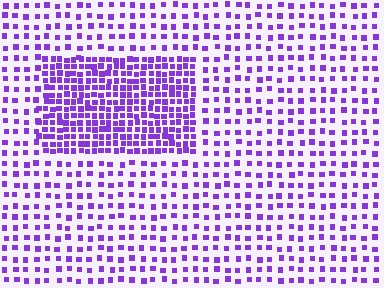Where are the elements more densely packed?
The elements are more densely packed inside the rectangle boundary.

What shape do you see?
I see a rectangle.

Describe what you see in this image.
The image contains small purple elements arranged at two different densities. A rectangle-shaped region is visible where the elements are more densely packed than the surrounding area.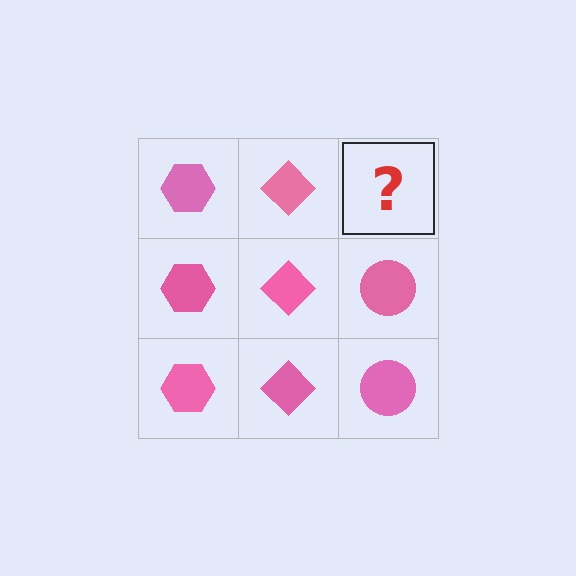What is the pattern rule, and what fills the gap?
The rule is that each column has a consistent shape. The gap should be filled with a pink circle.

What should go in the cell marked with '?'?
The missing cell should contain a pink circle.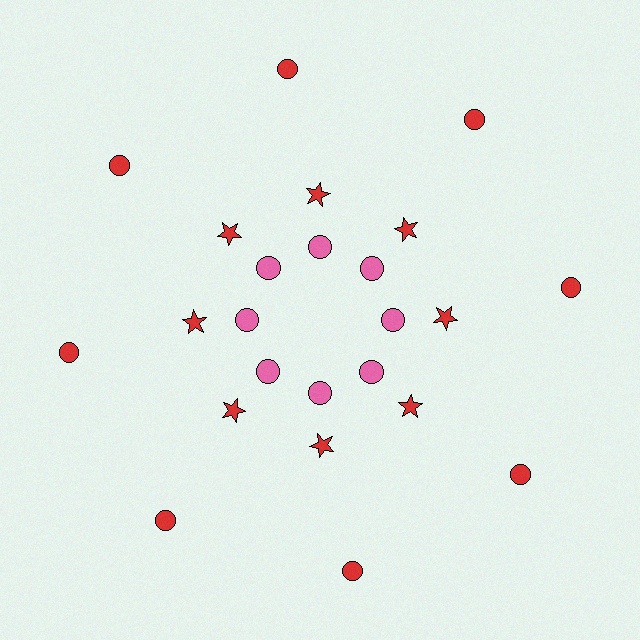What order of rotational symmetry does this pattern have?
This pattern has 8-fold rotational symmetry.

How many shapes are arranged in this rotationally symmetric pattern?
There are 24 shapes, arranged in 8 groups of 3.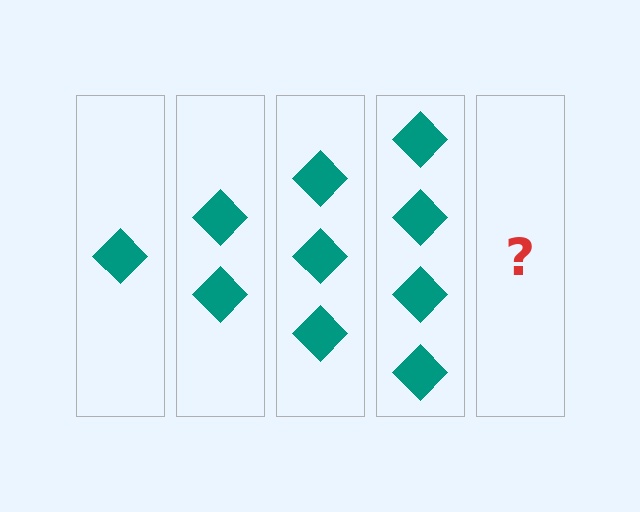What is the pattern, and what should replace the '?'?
The pattern is that each step adds one more diamond. The '?' should be 5 diamonds.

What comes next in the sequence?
The next element should be 5 diamonds.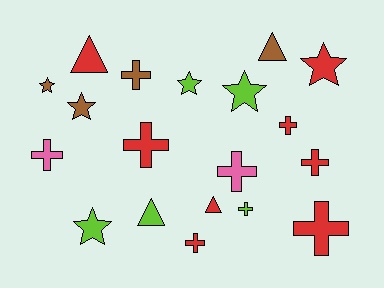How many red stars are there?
There is 1 red star.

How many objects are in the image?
There are 19 objects.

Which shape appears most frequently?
Cross, with 9 objects.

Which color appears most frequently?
Red, with 8 objects.